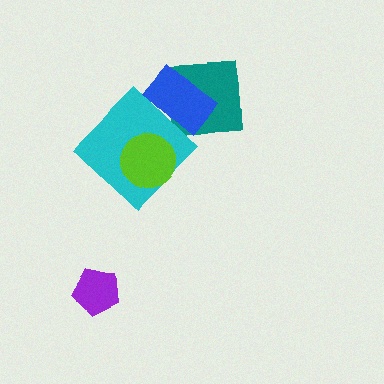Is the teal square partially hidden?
Yes, it is partially covered by another shape.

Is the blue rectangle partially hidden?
No, no other shape covers it.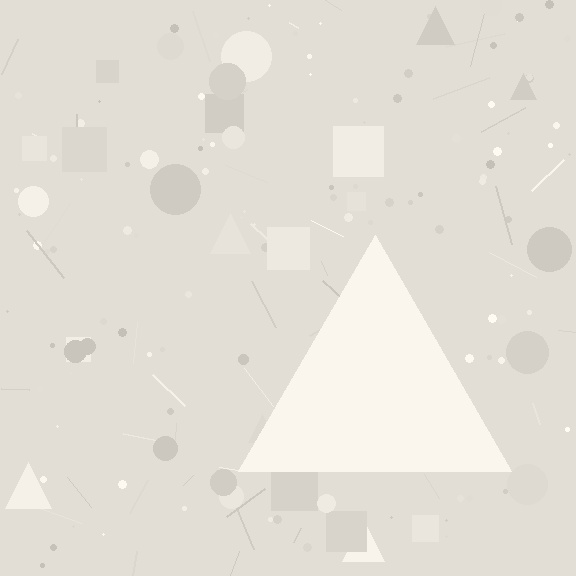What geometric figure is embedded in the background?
A triangle is embedded in the background.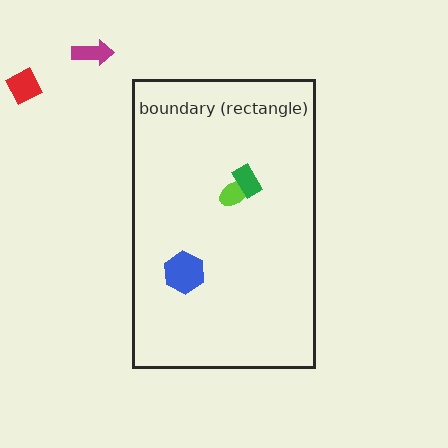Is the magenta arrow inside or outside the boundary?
Outside.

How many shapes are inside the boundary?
3 inside, 2 outside.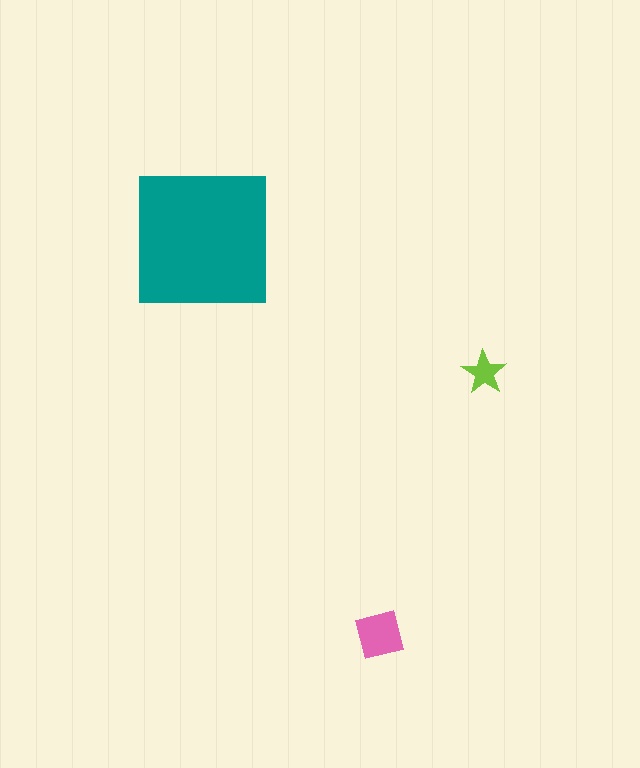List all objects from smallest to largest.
The lime star, the pink square, the teal square.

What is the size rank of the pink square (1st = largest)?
2nd.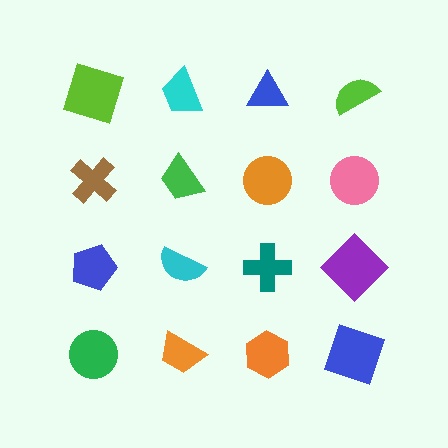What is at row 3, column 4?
A purple diamond.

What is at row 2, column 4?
A pink circle.